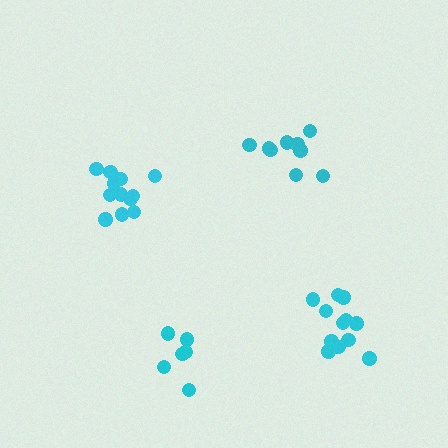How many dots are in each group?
Group 1: 12 dots, Group 2: 9 dots, Group 3: 6 dots, Group 4: 12 dots (39 total).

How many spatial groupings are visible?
There are 4 spatial groupings.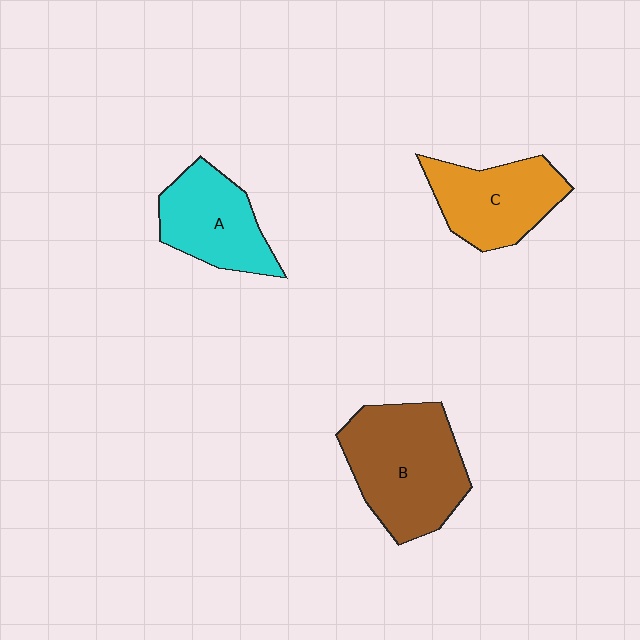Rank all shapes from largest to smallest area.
From largest to smallest: B (brown), C (orange), A (cyan).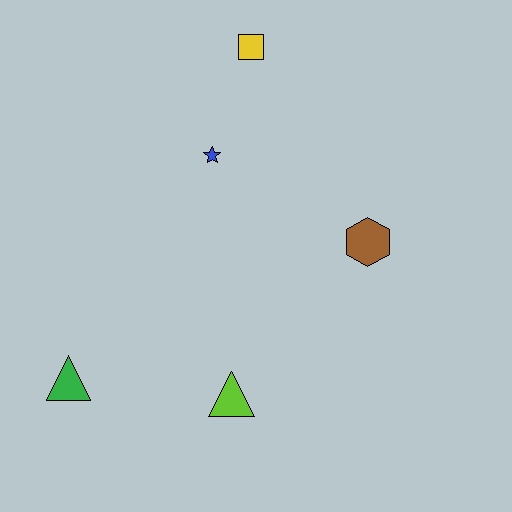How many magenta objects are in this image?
There are no magenta objects.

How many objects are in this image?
There are 5 objects.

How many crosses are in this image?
There are no crosses.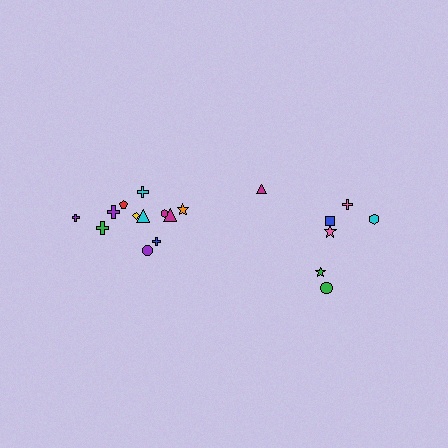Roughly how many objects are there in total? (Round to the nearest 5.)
Roughly 20 objects in total.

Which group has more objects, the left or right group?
The left group.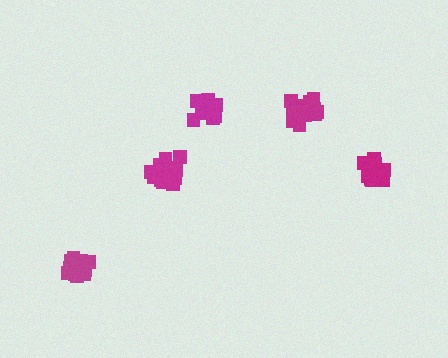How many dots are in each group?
Group 1: 16 dots, Group 2: 16 dots, Group 3: 15 dots, Group 4: 17 dots, Group 5: 15 dots (79 total).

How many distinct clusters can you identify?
There are 5 distinct clusters.